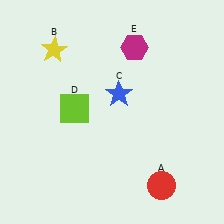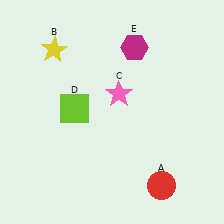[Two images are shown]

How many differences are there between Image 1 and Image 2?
There is 1 difference between the two images.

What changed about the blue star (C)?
In Image 1, C is blue. In Image 2, it changed to pink.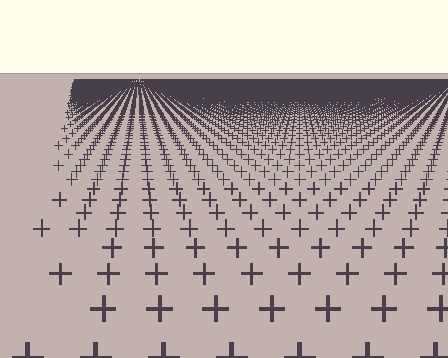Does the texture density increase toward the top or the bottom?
Density increases toward the top.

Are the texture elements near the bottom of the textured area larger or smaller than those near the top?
Larger. Near the bottom, elements are closer to the viewer and appear at a bigger on-screen size.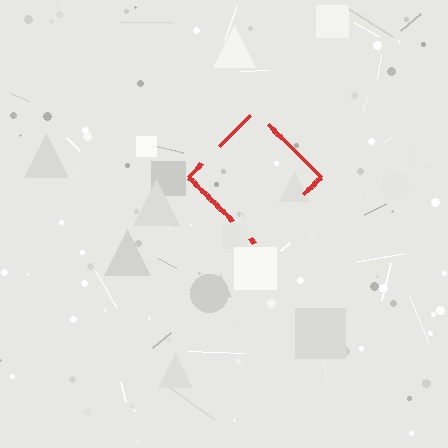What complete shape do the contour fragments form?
The contour fragments form a diamond.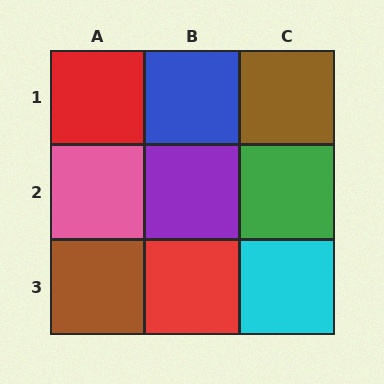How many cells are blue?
1 cell is blue.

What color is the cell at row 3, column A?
Brown.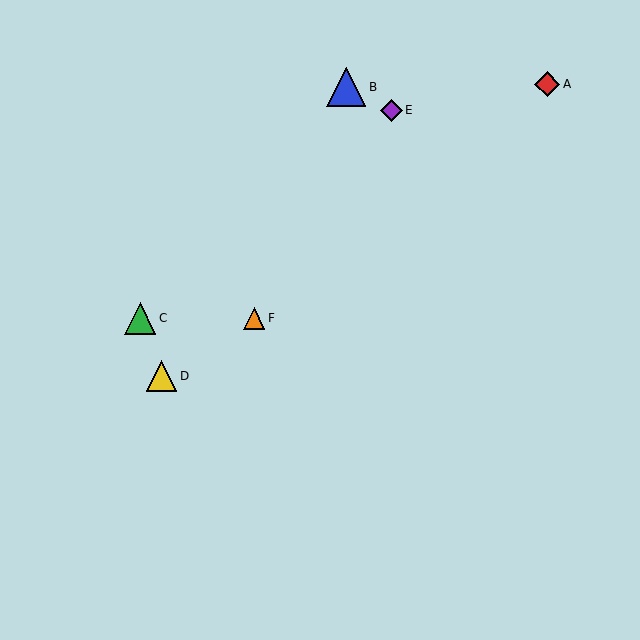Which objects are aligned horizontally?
Objects C, F are aligned horizontally.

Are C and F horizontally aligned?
Yes, both are at y≈318.